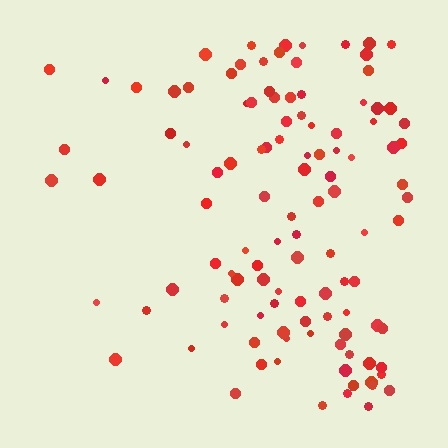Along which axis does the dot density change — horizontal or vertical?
Horizontal.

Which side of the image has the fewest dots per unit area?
The left.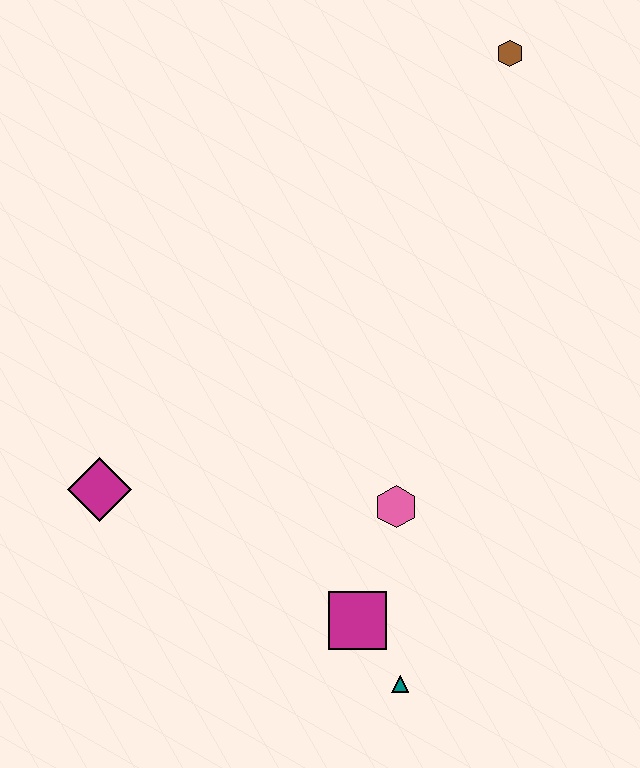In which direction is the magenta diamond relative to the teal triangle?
The magenta diamond is to the left of the teal triangle.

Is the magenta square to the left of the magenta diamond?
No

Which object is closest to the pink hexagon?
The magenta square is closest to the pink hexagon.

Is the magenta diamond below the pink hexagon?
No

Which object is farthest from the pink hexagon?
The brown hexagon is farthest from the pink hexagon.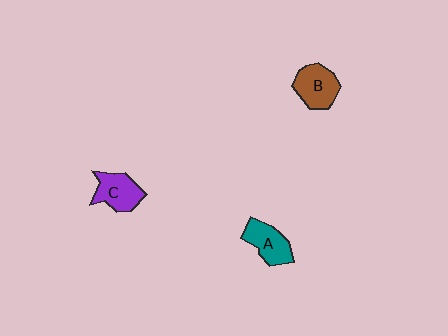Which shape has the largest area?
Shape B (brown).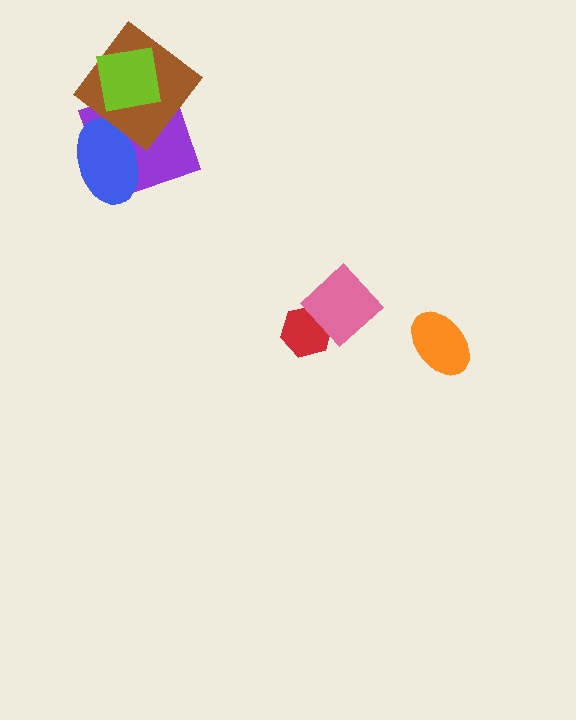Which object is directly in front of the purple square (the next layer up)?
The blue ellipse is directly in front of the purple square.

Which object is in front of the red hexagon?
The pink diamond is in front of the red hexagon.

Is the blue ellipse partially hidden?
Yes, it is partially covered by another shape.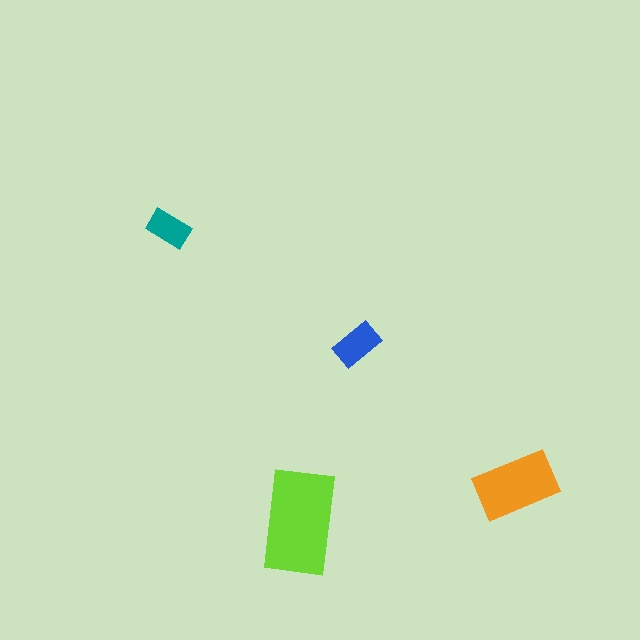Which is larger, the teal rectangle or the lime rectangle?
The lime one.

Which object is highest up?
The teal rectangle is topmost.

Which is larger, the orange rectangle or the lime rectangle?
The lime one.